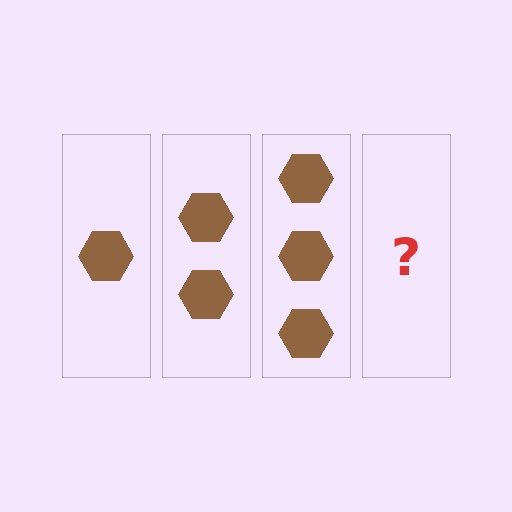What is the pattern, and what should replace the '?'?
The pattern is that each step adds one more hexagon. The '?' should be 4 hexagons.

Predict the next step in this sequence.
The next step is 4 hexagons.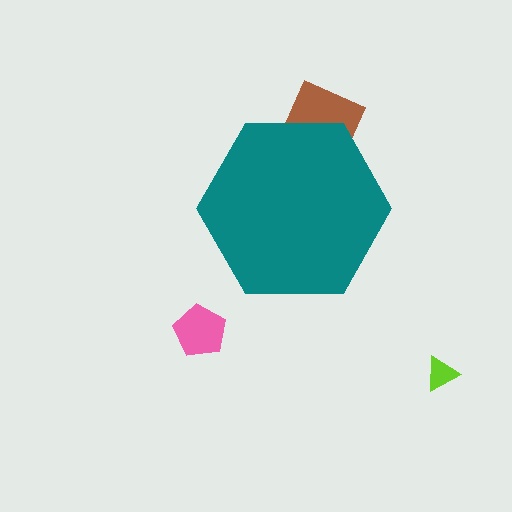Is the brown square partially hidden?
Yes, the brown square is partially hidden behind the teal hexagon.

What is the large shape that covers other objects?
A teal hexagon.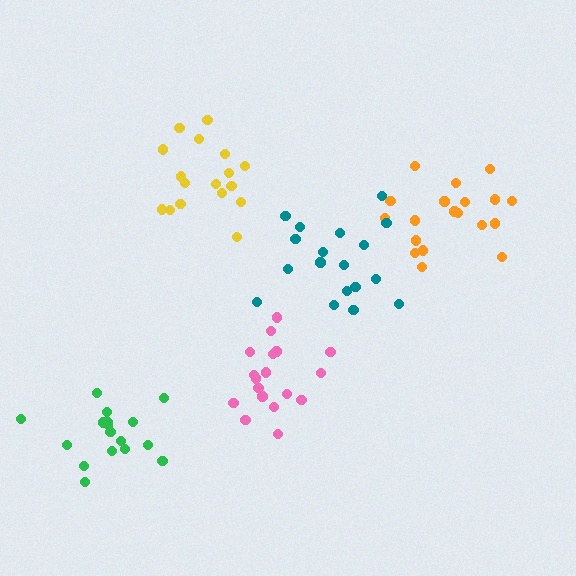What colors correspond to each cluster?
The clusters are colored: yellow, orange, green, pink, teal.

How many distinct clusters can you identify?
There are 5 distinct clusters.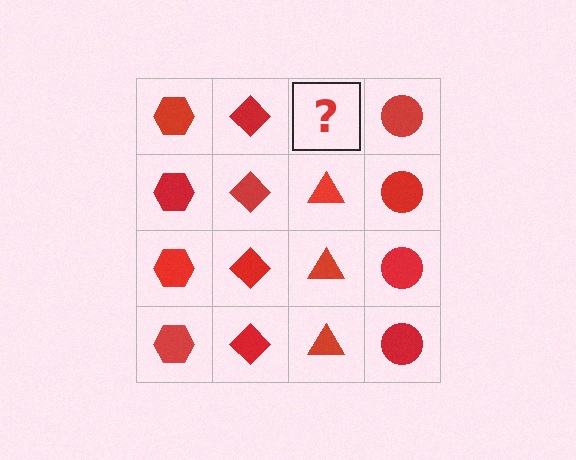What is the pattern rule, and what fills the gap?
The rule is that each column has a consistent shape. The gap should be filled with a red triangle.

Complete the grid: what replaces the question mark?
The question mark should be replaced with a red triangle.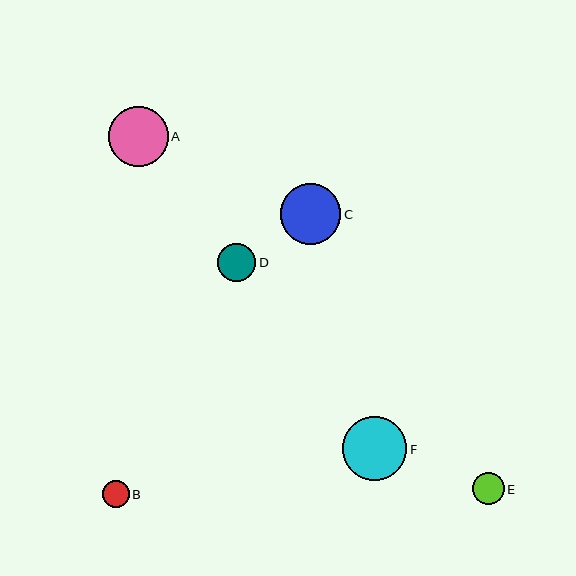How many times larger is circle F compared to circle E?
Circle F is approximately 2.0 times the size of circle E.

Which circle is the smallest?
Circle B is the smallest with a size of approximately 26 pixels.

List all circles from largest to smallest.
From largest to smallest: F, C, A, D, E, B.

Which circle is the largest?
Circle F is the largest with a size of approximately 64 pixels.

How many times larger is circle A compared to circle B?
Circle A is approximately 2.3 times the size of circle B.